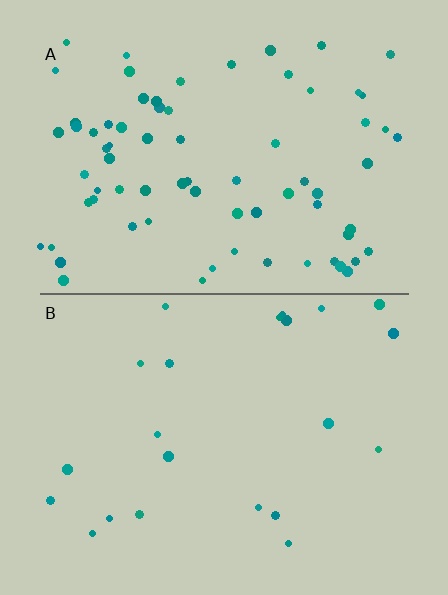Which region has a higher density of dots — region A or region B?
A (the top).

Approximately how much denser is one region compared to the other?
Approximately 3.3× — region A over region B.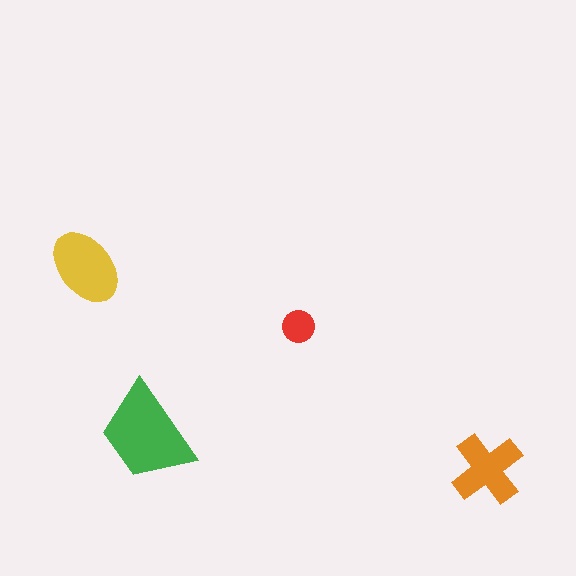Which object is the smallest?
The red circle.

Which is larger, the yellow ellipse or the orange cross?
The yellow ellipse.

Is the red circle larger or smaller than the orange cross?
Smaller.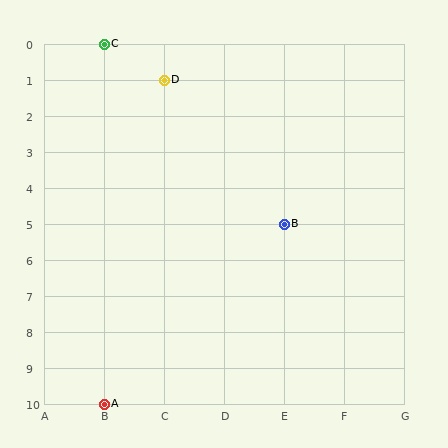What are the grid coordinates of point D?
Point D is at grid coordinates (C, 1).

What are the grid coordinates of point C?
Point C is at grid coordinates (B, 0).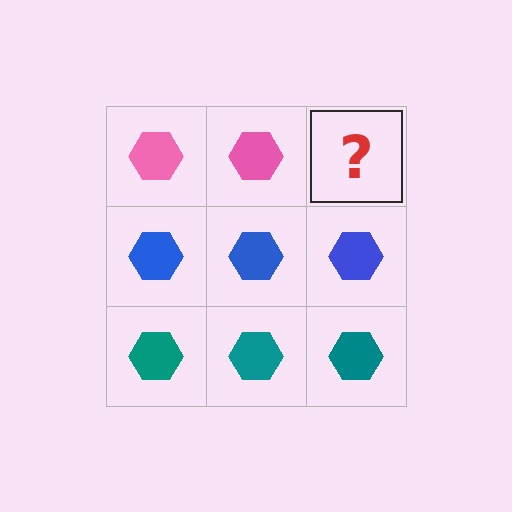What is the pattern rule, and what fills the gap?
The rule is that each row has a consistent color. The gap should be filled with a pink hexagon.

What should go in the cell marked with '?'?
The missing cell should contain a pink hexagon.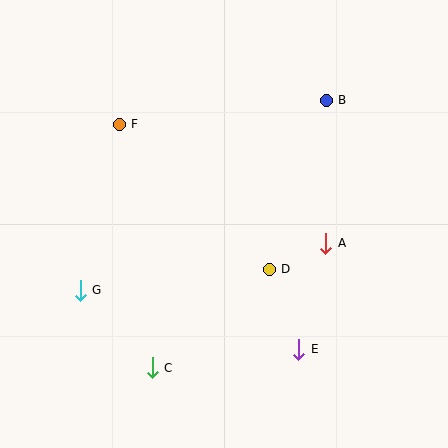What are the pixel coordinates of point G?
Point G is at (80, 290).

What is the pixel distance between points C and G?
The distance between C and G is 106 pixels.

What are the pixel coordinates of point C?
Point C is at (152, 368).